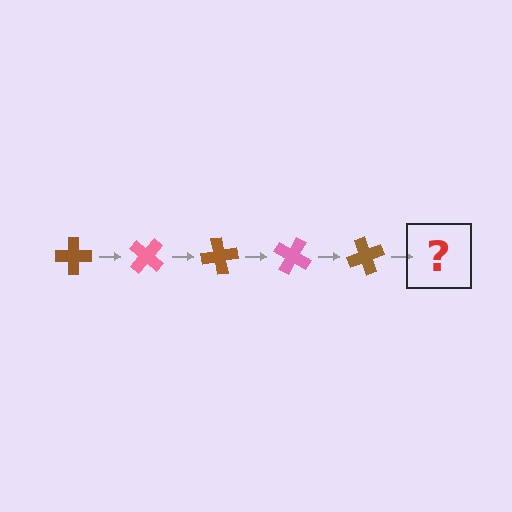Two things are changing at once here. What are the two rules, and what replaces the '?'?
The two rules are that it rotates 40 degrees each step and the color cycles through brown and pink. The '?' should be a pink cross, rotated 200 degrees from the start.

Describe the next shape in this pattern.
It should be a pink cross, rotated 200 degrees from the start.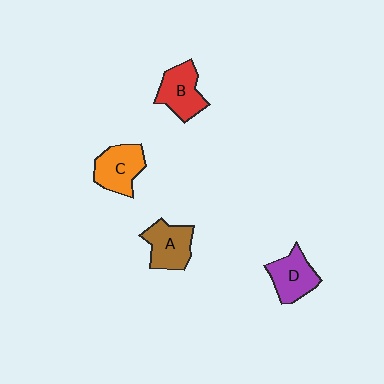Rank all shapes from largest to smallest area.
From largest to smallest: C (orange), B (red), A (brown), D (purple).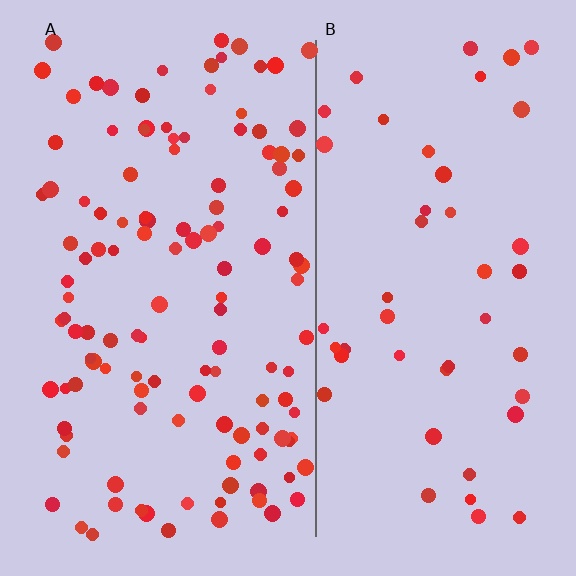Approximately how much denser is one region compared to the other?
Approximately 2.6× — region A over region B.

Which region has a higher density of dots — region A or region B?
A (the left).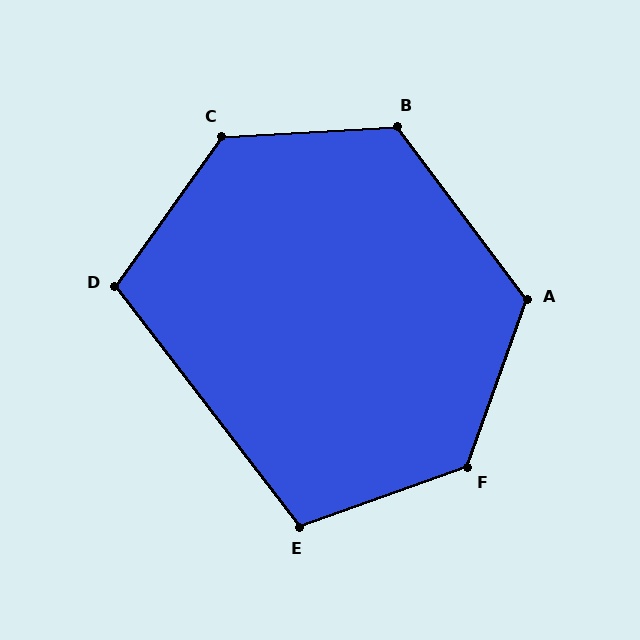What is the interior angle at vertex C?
Approximately 129 degrees (obtuse).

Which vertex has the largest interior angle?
F, at approximately 129 degrees.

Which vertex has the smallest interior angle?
D, at approximately 107 degrees.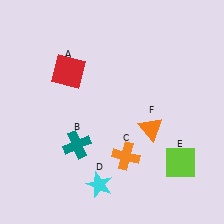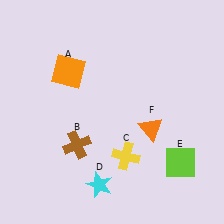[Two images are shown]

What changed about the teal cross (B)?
In Image 1, B is teal. In Image 2, it changed to brown.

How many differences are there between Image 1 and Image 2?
There are 3 differences between the two images.